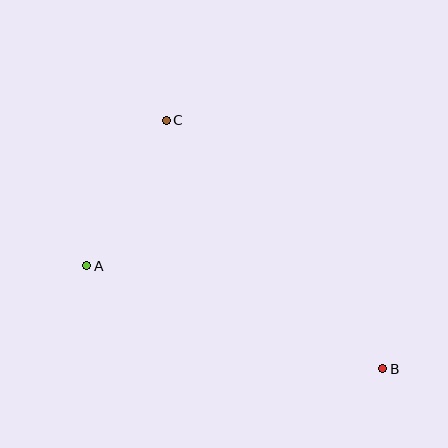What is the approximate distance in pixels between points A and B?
The distance between A and B is approximately 313 pixels.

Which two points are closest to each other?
Points A and C are closest to each other.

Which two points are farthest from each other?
Points B and C are farthest from each other.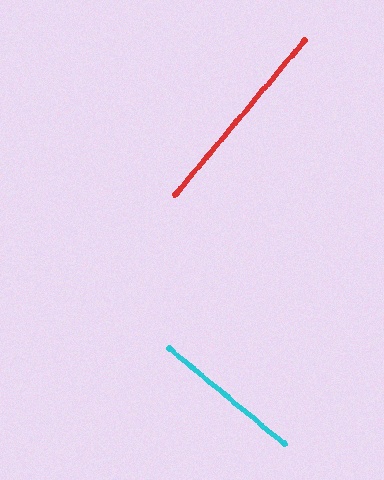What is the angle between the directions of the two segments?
Approximately 90 degrees.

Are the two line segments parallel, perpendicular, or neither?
Perpendicular — they meet at approximately 90°.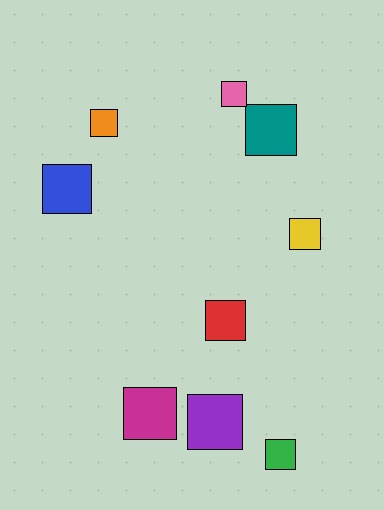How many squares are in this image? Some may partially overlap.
There are 9 squares.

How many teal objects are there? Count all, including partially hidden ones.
There is 1 teal object.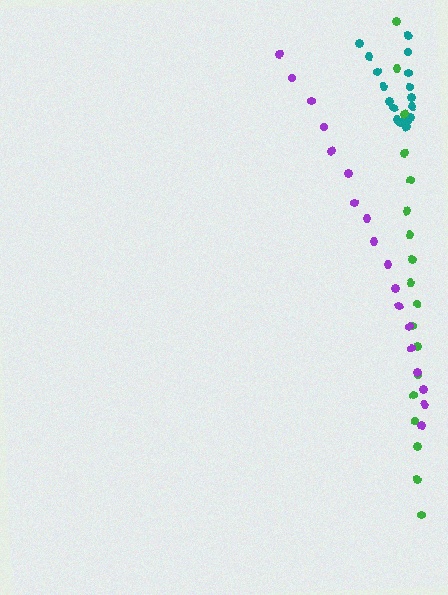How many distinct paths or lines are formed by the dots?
There are 3 distinct paths.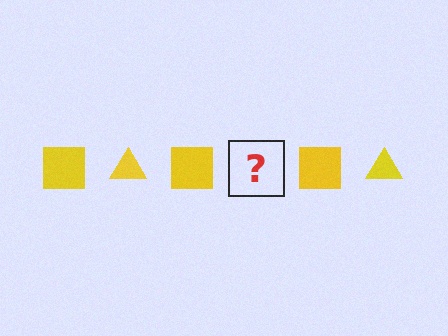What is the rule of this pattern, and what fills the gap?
The rule is that the pattern cycles through square, triangle shapes in yellow. The gap should be filled with a yellow triangle.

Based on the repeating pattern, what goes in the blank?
The blank should be a yellow triangle.